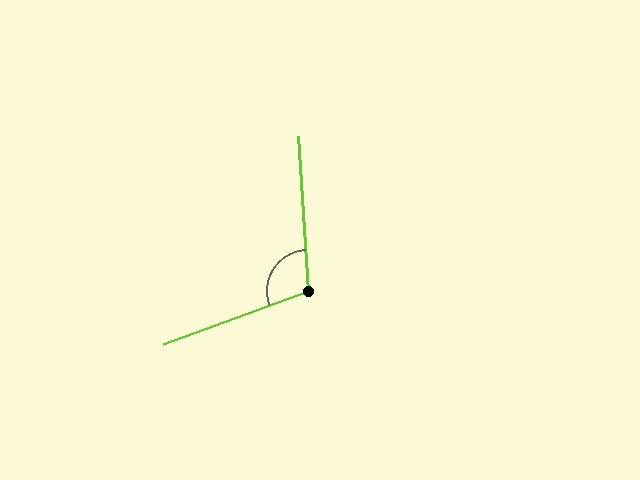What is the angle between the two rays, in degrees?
Approximately 107 degrees.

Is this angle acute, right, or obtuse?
It is obtuse.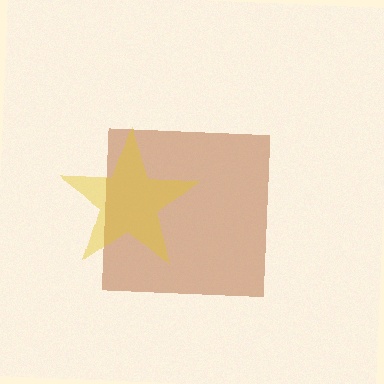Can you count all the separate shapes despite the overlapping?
Yes, there are 2 separate shapes.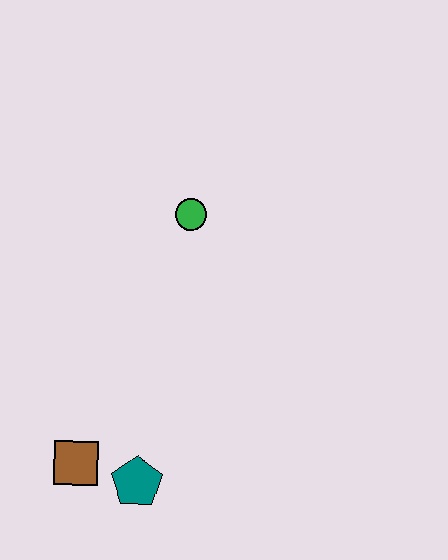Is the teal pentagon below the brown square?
Yes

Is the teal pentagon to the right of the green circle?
No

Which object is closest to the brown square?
The teal pentagon is closest to the brown square.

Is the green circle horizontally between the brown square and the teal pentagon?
No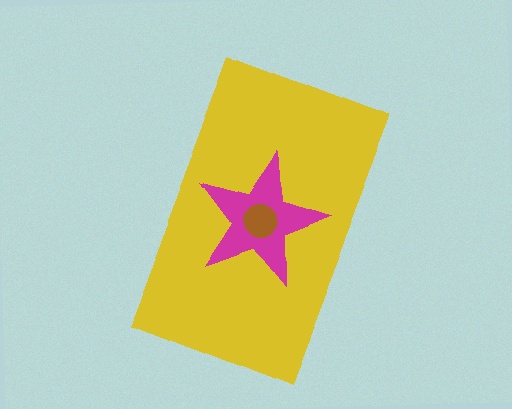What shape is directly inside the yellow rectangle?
The magenta star.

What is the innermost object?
The brown circle.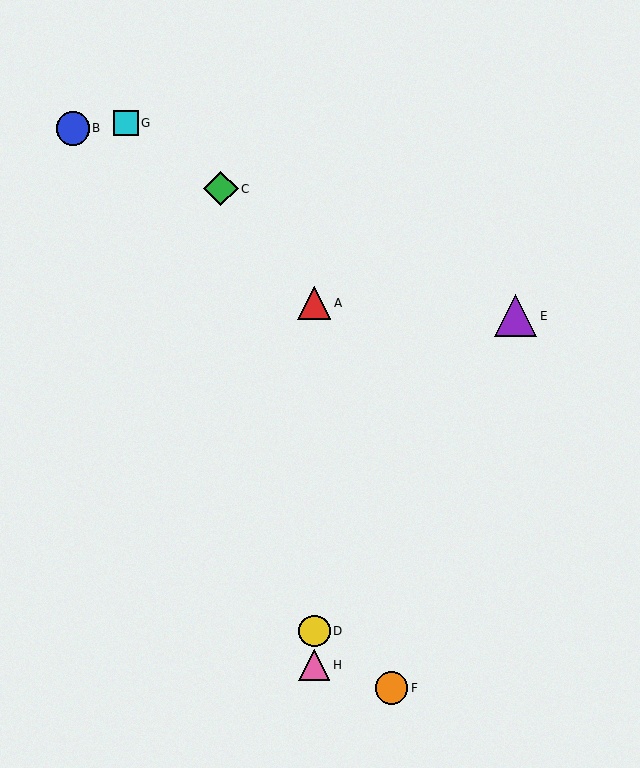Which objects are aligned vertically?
Objects A, D, H are aligned vertically.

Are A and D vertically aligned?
Yes, both are at x≈314.